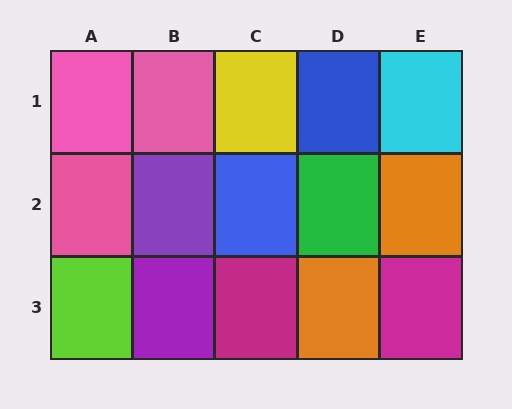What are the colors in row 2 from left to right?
Pink, purple, blue, green, orange.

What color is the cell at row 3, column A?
Lime.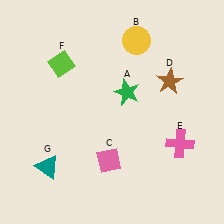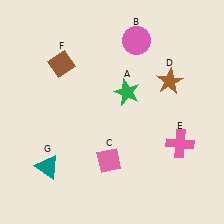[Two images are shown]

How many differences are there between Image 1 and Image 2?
There are 2 differences between the two images.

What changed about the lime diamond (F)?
In Image 1, F is lime. In Image 2, it changed to brown.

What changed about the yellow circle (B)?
In Image 1, B is yellow. In Image 2, it changed to pink.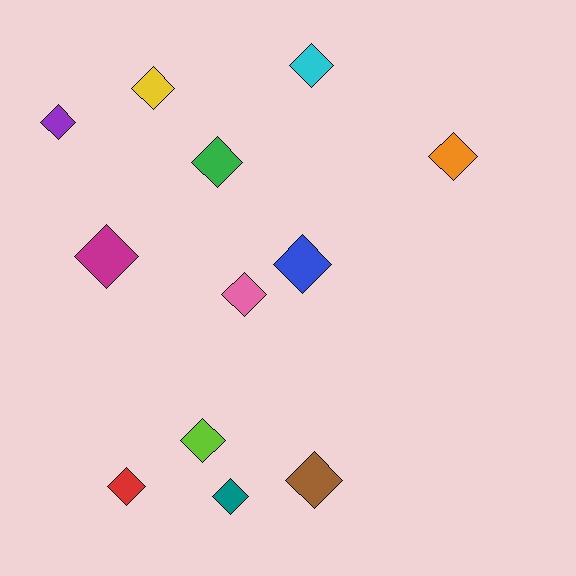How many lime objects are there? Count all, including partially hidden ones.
There is 1 lime object.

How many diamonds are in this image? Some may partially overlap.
There are 12 diamonds.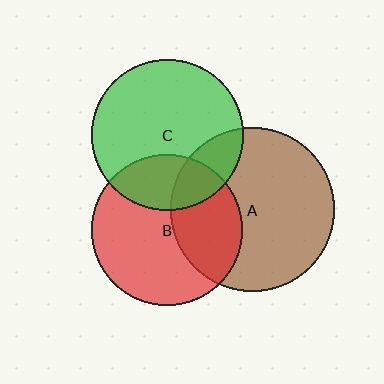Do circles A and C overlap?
Yes.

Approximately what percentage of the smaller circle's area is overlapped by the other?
Approximately 20%.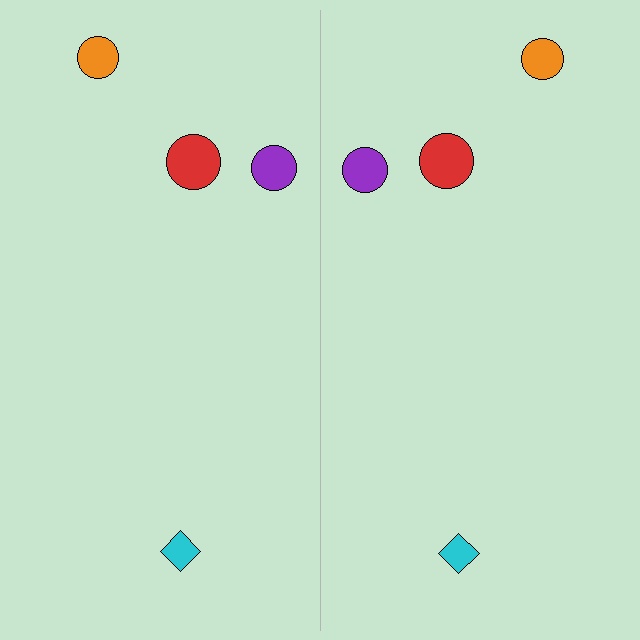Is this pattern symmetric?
Yes, this pattern has bilateral (reflection) symmetry.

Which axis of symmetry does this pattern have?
The pattern has a vertical axis of symmetry running through the center of the image.